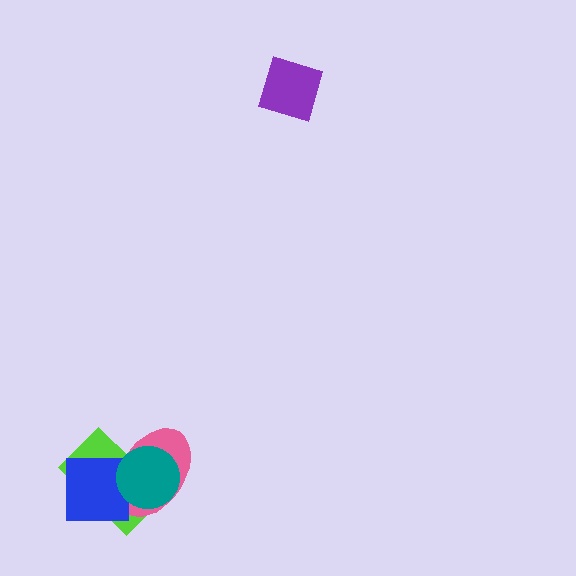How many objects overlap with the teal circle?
3 objects overlap with the teal circle.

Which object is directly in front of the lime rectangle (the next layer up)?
The pink ellipse is directly in front of the lime rectangle.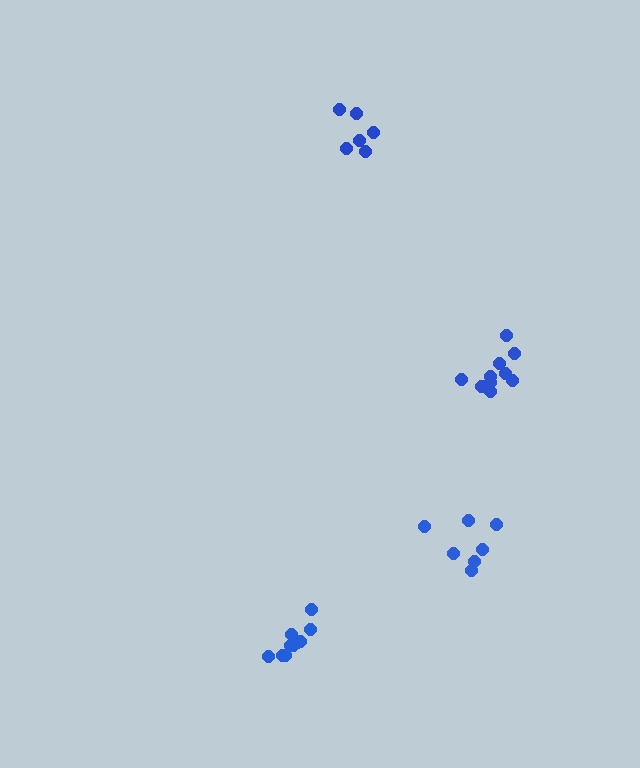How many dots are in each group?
Group 1: 10 dots, Group 2: 10 dots, Group 3: 6 dots, Group 4: 7 dots (33 total).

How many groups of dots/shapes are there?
There are 4 groups.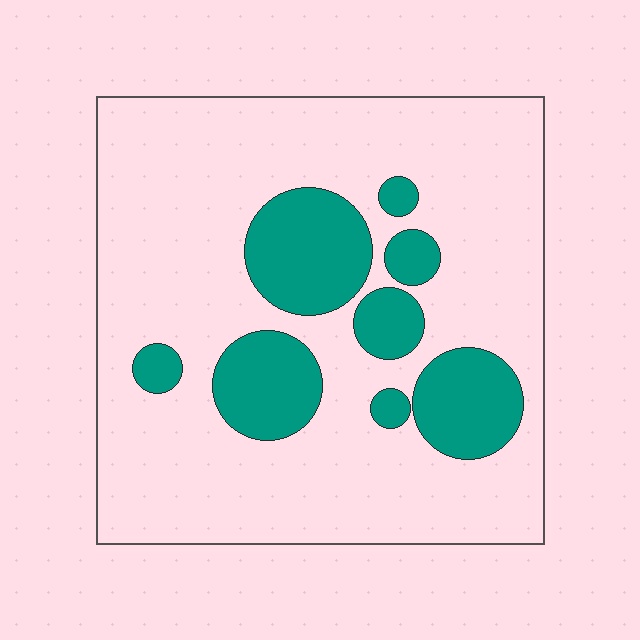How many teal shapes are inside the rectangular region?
8.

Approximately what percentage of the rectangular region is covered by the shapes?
Approximately 20%.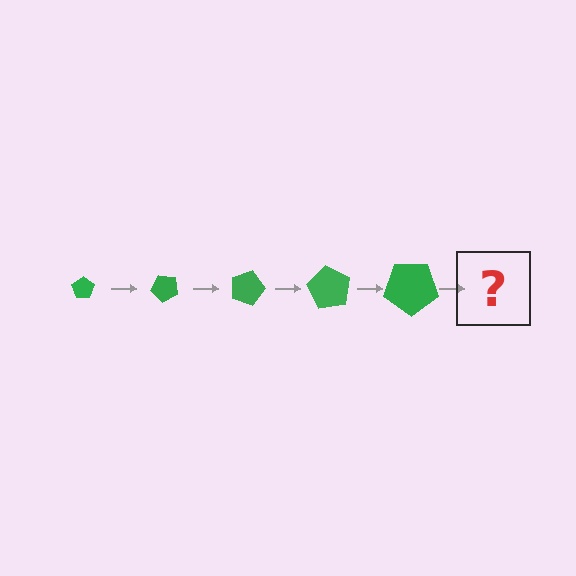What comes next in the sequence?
The next element should be a pentagon, larger than the previous one and rotated 225 degrees from the start.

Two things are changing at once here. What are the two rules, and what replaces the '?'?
The two rules are that the pentagon grows larger each step and it rotates 45 degrees each step. The '?' should be a pentagon, larger than the previous one and rotated 225 degrees from the start.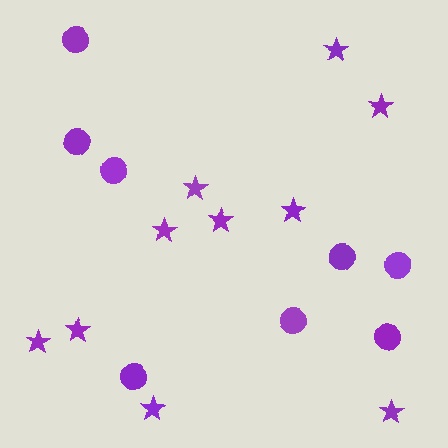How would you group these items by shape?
There are 2 groups: one group of stars (10) and one group of circles (8).